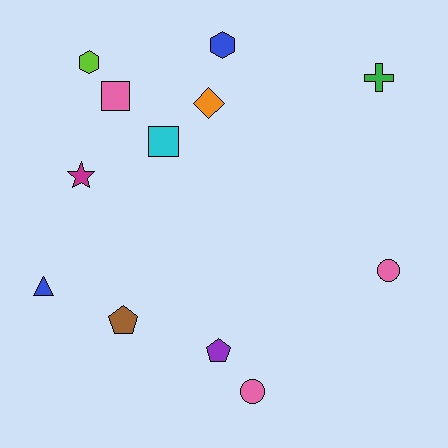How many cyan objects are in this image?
There is 1 cyan object.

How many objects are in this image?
There are 12 objects.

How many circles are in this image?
There are 2 circles.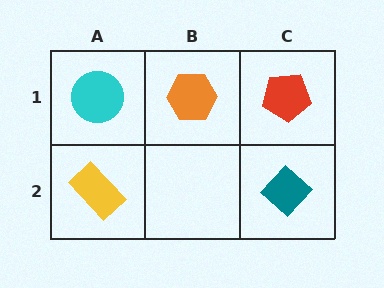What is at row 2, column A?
A yellow rectangle.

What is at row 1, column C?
A red pentagon.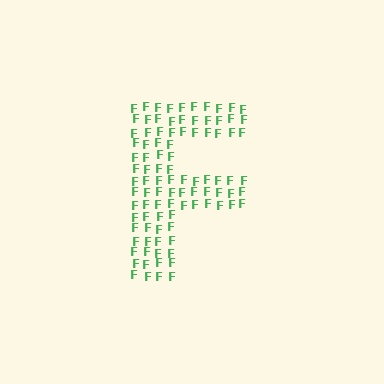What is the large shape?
The large shape is the letter F.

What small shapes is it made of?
It is made of small letter F's.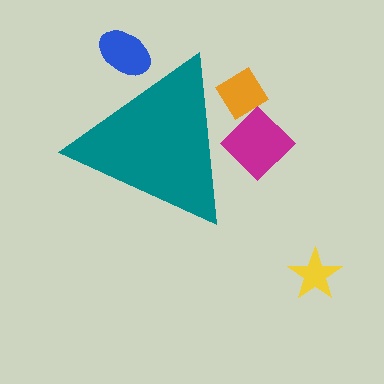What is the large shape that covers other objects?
A teal triangle.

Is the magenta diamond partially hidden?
Yes, the magenta diamond is partially hidden behind the teal triangle.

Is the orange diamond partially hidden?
Yes, the orange diamond is partially hidden behind the teal triangle.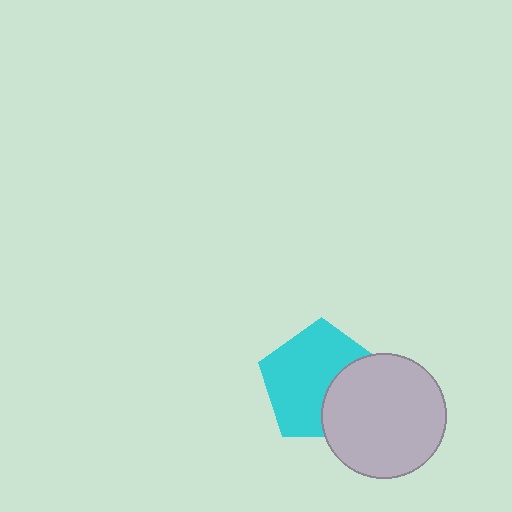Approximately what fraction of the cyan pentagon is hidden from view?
Roughly 33% of the cyan pentagon is hidden behind the light gray circle.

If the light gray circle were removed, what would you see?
You would see the complete cyan pentagon.